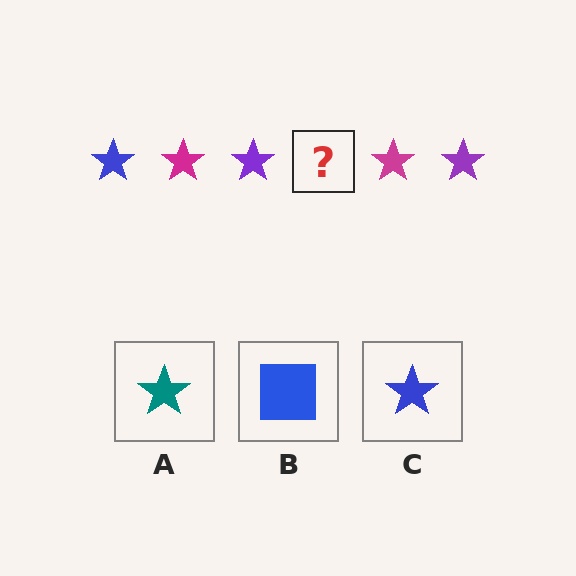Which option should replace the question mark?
Option C.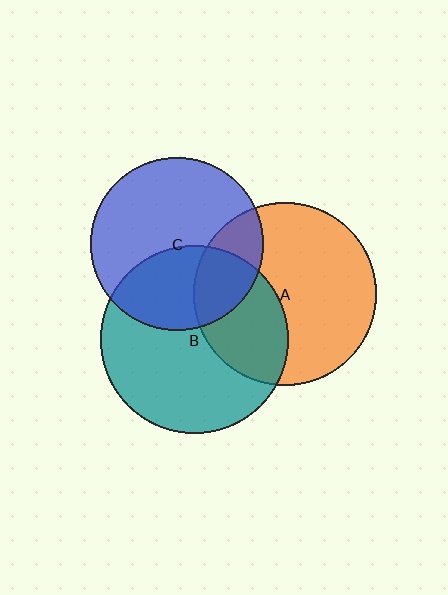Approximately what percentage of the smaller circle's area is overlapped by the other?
Approximately 35%.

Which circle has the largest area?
Circle B (teal).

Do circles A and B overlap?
Yes.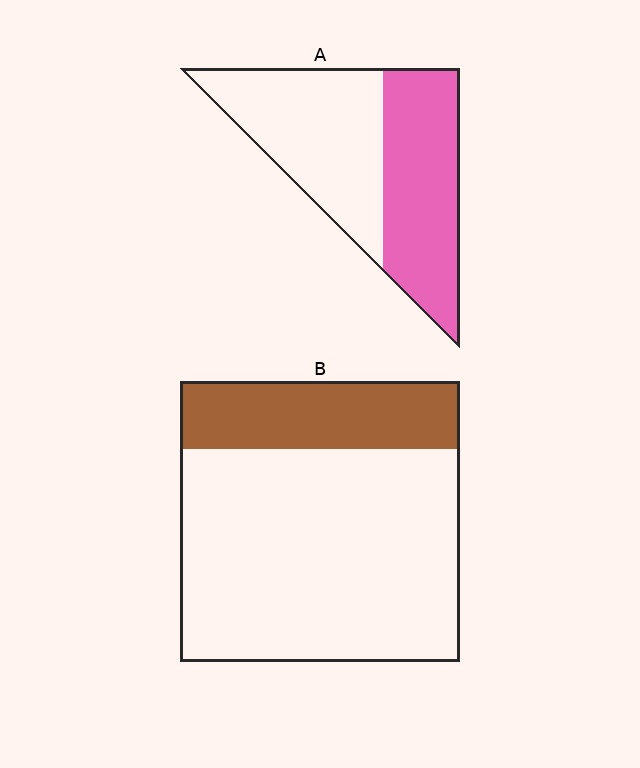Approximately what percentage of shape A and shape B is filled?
A is approximately 45% and B is approximately 25%.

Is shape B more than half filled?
No.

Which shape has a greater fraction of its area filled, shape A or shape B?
Shape A.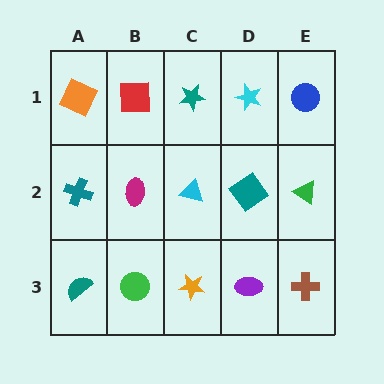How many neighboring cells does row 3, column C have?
3.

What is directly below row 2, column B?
A green circle.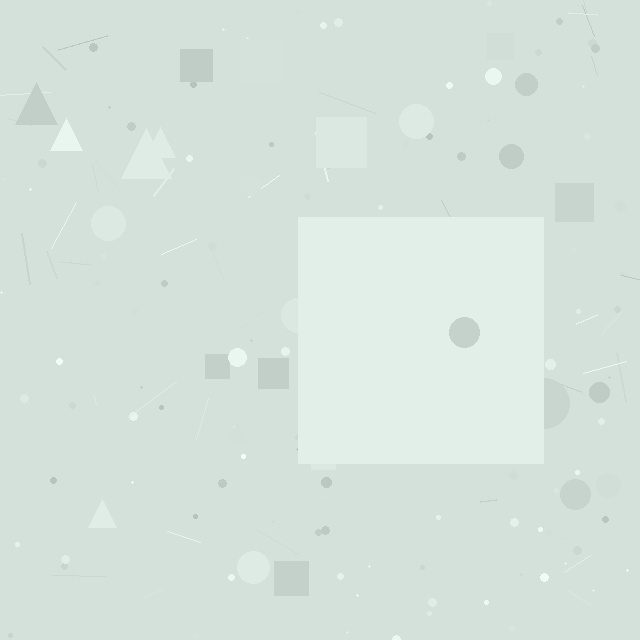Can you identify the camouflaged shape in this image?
The camouflaged shape is a square.